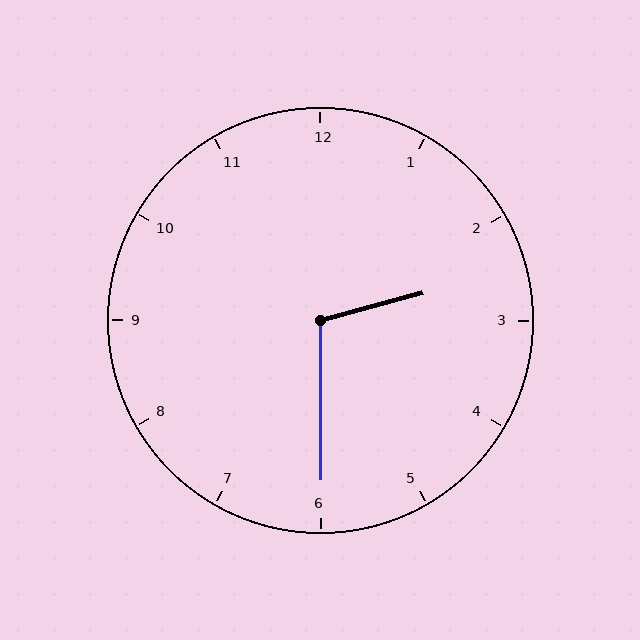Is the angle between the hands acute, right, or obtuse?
It is obtuse.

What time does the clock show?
2:30.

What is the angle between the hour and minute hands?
Approximately 105 degrees.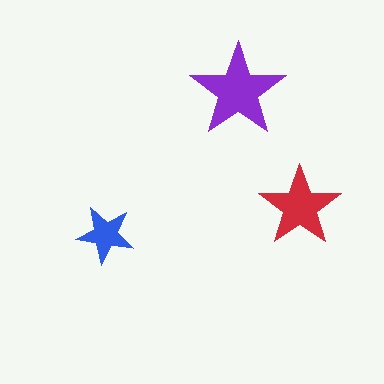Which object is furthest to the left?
The blue star is leftmost.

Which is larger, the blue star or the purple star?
The purple one.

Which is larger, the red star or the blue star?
The red one.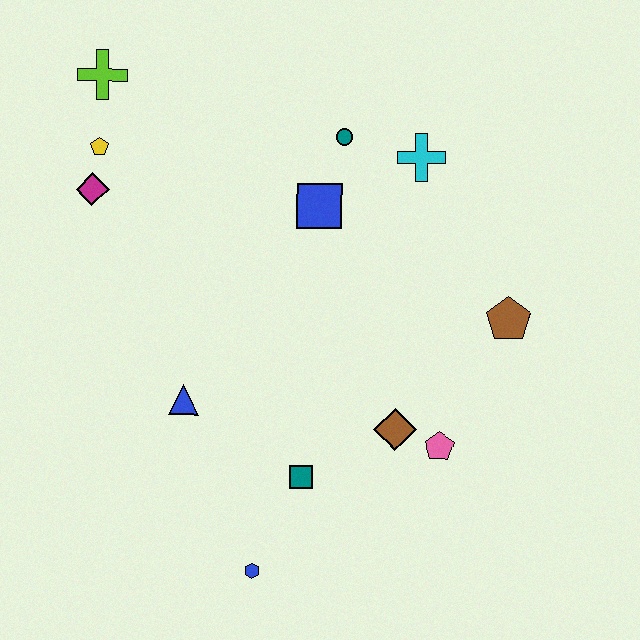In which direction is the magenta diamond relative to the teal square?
The magenta diamond is above the teal square.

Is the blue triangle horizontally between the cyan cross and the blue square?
No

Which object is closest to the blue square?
The teal circle is closest to the blue square.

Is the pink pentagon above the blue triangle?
No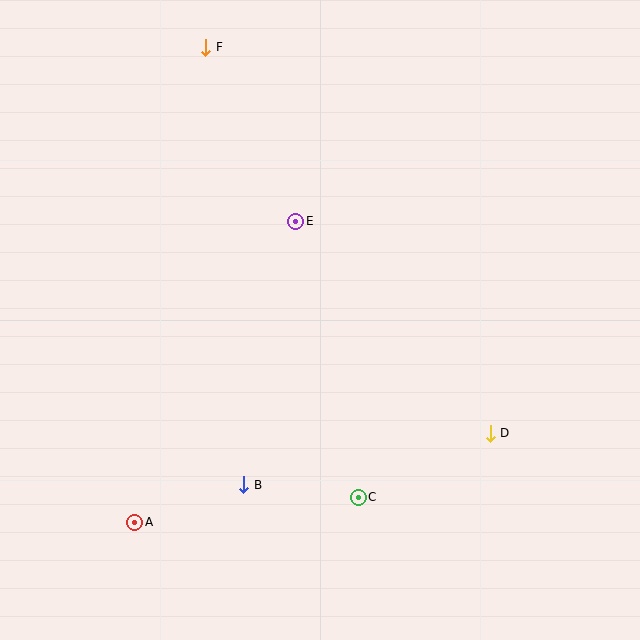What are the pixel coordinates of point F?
Point F is at (206, 47).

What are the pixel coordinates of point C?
Point C is at (358, 497).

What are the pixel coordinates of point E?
Point E is at (296, 221).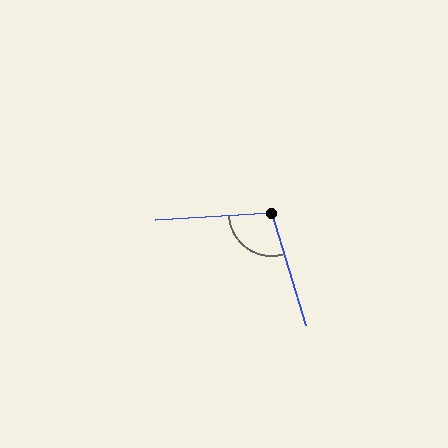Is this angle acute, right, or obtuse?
It is obtuse.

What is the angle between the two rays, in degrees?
Approximately 103 degrees.